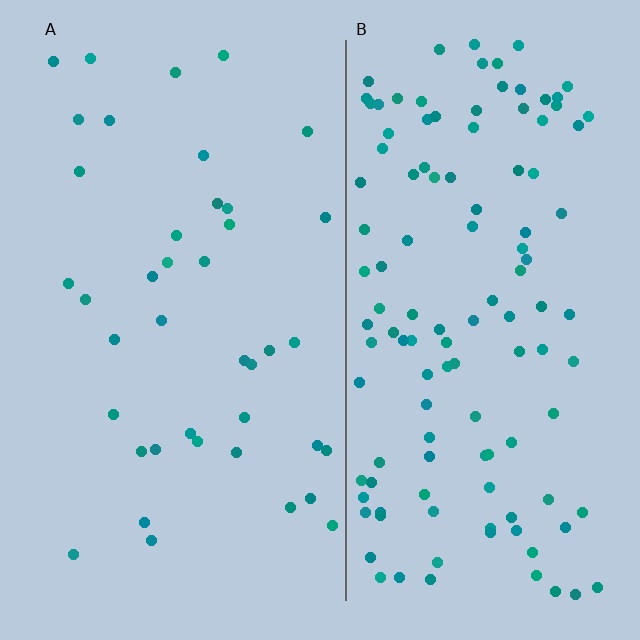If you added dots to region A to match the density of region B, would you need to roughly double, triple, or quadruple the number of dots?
Approximately triple.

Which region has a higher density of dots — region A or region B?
B (the right).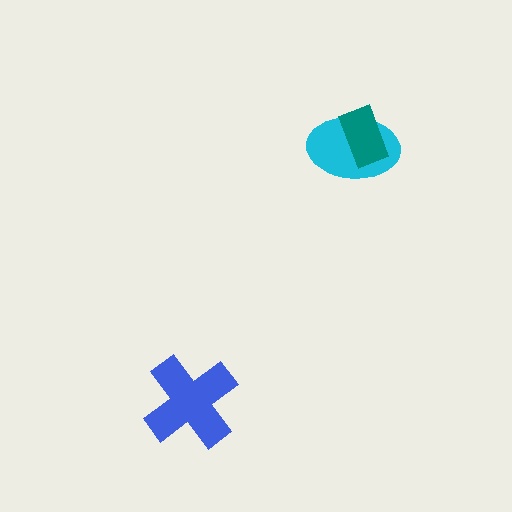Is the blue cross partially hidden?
No, no other shape covers it.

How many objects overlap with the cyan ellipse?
1 object overlaps with the cyan ellipse.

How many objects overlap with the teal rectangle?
1 object overlaps with the teal rectangle.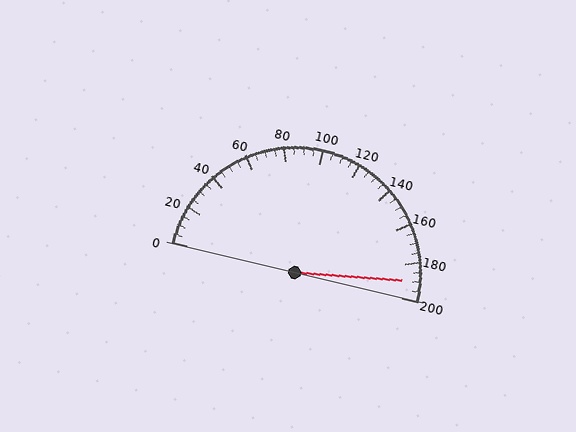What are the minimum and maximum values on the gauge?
The gauge ranges from 0 to 200.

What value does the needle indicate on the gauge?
The needle indicates approximately 190.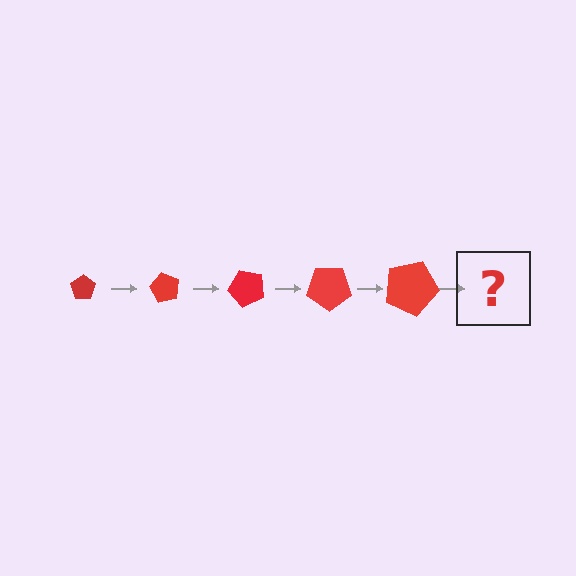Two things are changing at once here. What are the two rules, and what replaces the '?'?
The two rules are that the pentagon grows larger each step and it rotates 60 degrees each step. The '?' should be a pentagon, larger than the previous one and rotated 300 degrees from the start.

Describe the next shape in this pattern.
It should be a pentagon, larger than the previous one and rotated 300 degrees from the start.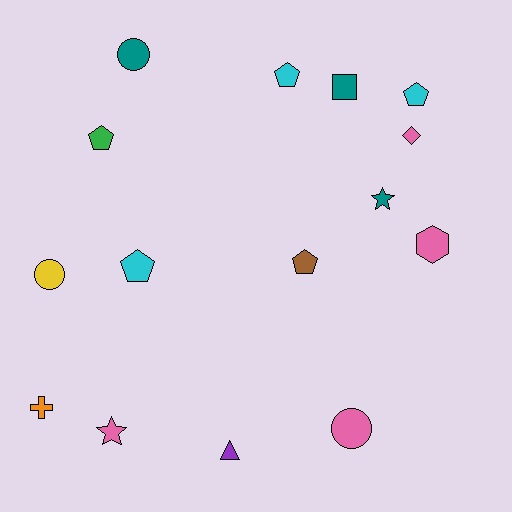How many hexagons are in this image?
There is 1 hexagon.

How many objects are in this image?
There are 15 objects.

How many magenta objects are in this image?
There are no magenta objects.